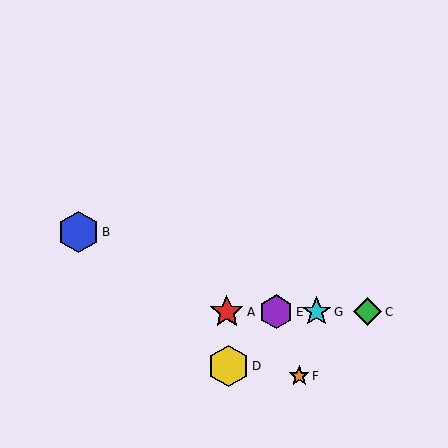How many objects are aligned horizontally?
4 objects (A, C, E, G) are aligned horizontally.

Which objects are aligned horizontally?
Objects A, C, E, G are aligned horizontally.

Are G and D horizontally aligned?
No, G is at y≈312 and D is at y≈366.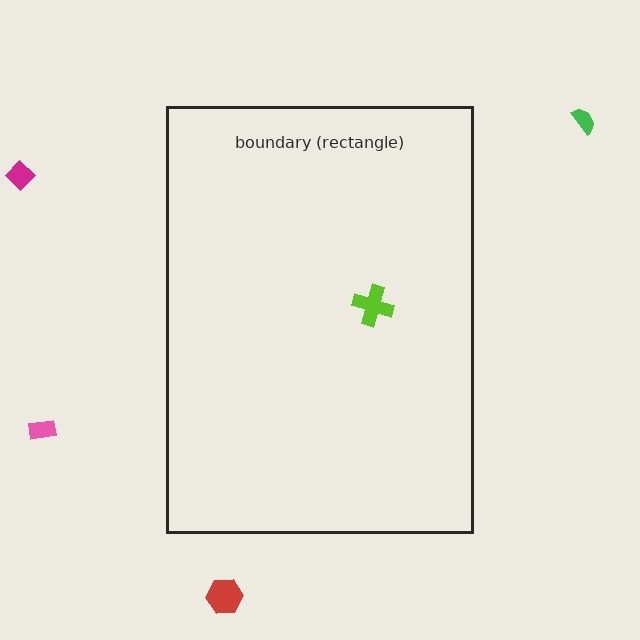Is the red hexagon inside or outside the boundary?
Outside.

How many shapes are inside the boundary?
1 inside, 4 outside.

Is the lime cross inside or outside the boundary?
Inside.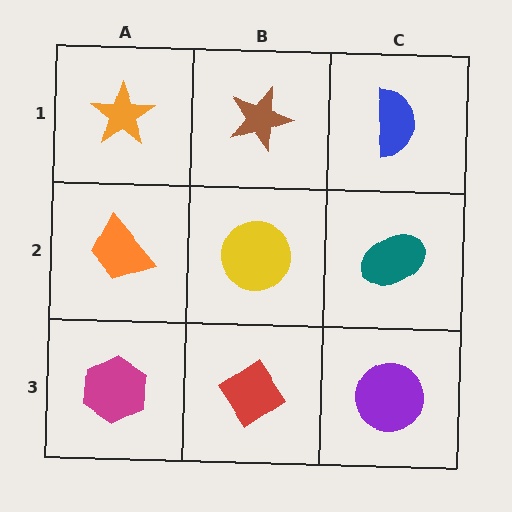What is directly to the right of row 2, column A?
A yellow circle.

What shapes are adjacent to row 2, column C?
A blue semicircle (row 1, column C), a purple circle (row 3, column C), a yellow circle (row 2, column B).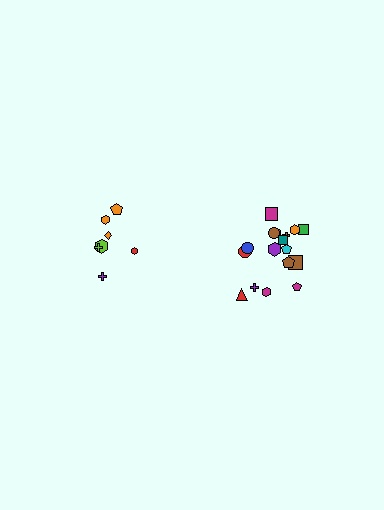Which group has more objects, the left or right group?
The right group.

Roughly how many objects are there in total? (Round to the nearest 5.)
Roughly 25 objects in total.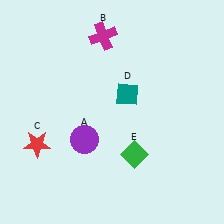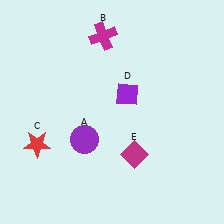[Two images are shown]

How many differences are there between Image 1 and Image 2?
There are 2 differences between the two images.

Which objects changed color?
D changed from teal to purple. E changed from green to magenta.